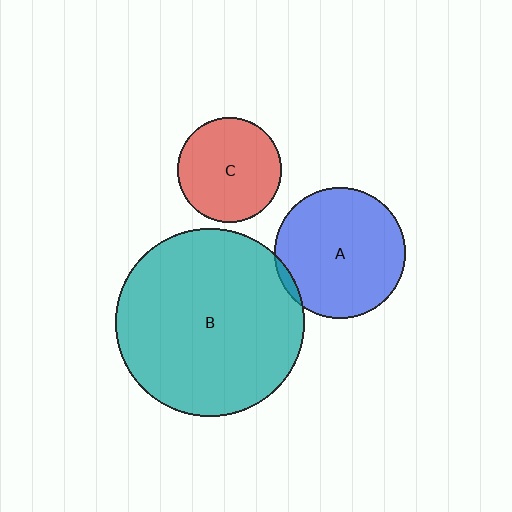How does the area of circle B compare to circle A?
Approximately 2.1 times.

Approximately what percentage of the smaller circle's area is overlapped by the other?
Approximately 5%.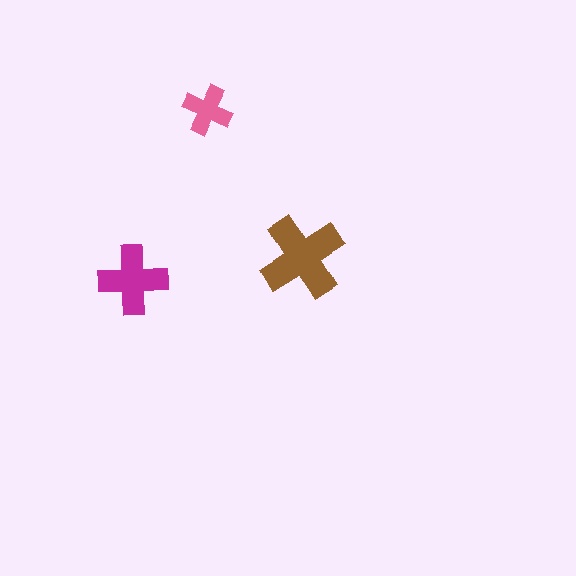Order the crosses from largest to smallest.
the brown one, the magenta one, the pink one.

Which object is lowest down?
The magenta cross is bottommost.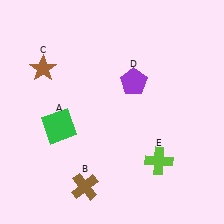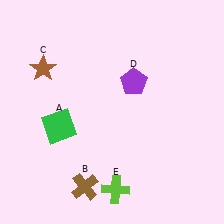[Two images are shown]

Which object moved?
The lime cross (E) moved left.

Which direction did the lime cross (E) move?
The lime cross (E) moved left.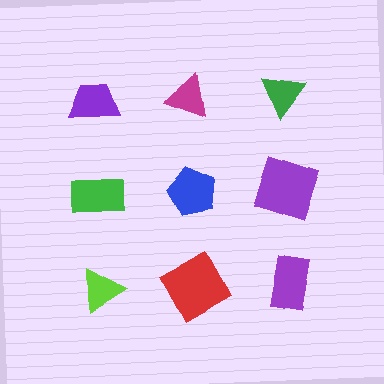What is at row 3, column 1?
A lime triangle.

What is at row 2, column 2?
A blue pentagon.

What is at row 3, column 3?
A purple rectangle.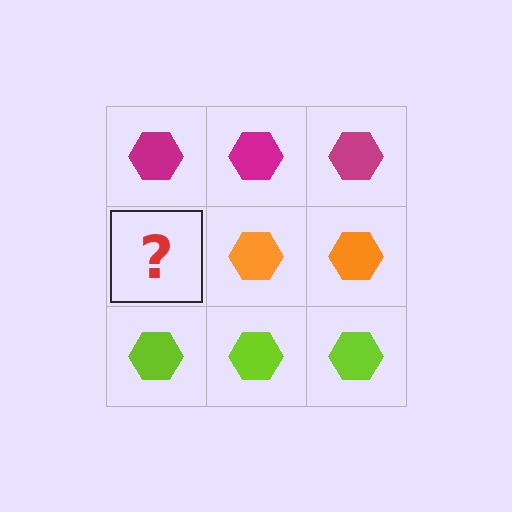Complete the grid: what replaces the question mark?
The question mark should be replaced with an orange hexagon.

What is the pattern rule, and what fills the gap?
The rule is that each row has a consistent color. The gap should be filled with an orange hexagon.